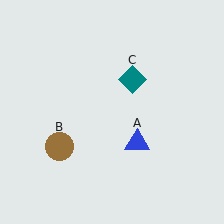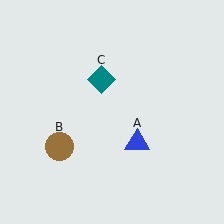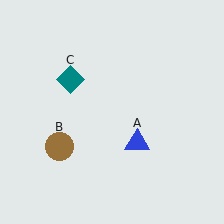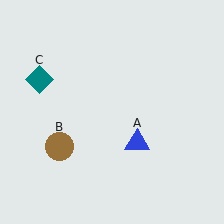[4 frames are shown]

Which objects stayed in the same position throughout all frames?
Blue triangle (object A) and brown circle (object B) remained stationary.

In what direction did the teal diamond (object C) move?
The teal diamond (object C) moved left.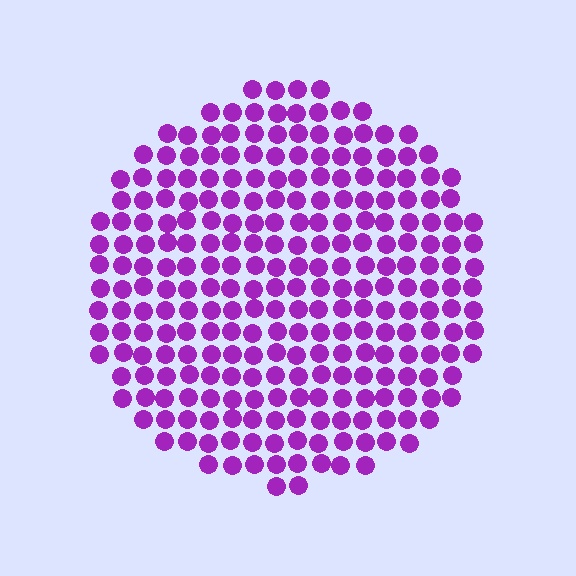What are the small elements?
The small elements are circles.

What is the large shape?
The large shape is a circle.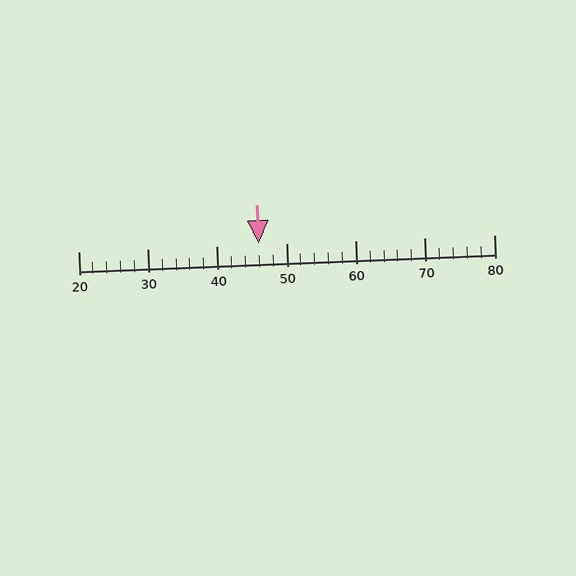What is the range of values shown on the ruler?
The ruler shows values from 20 to 80.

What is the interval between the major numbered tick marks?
The major tick marks are spaced 10 units apart.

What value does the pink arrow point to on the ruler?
The pink arrow points to approximately 46.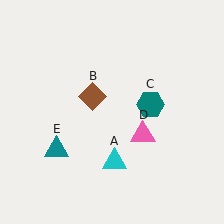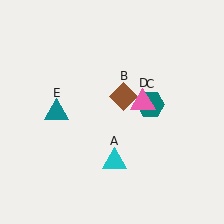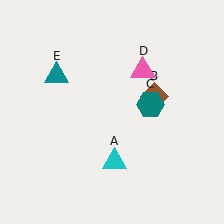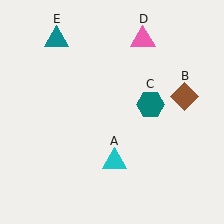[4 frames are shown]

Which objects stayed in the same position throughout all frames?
Cyan triangle (object A) and teal hexagon (object C) remained stationary.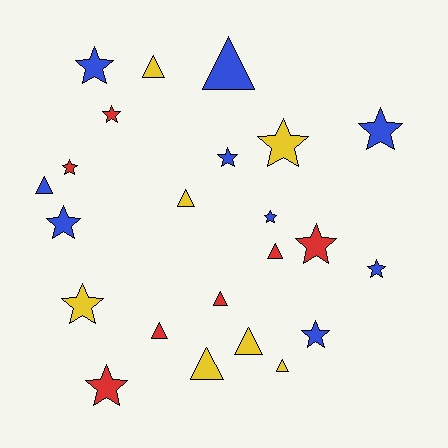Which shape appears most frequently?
Star, with 13 objects.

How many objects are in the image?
There are 23 objects.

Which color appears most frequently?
Blue, with 9 objects.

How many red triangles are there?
There are 3 red triangles.